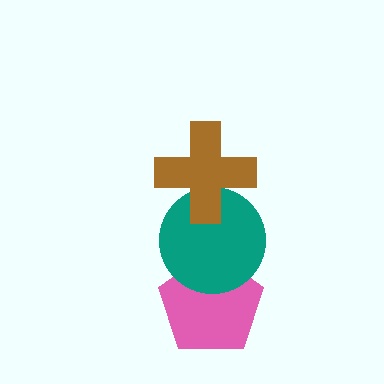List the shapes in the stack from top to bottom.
From top to bottom: the brown cross, the teal circle, the pink pentagon.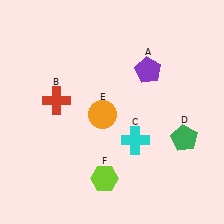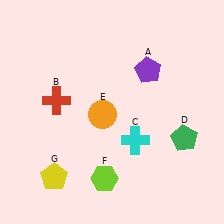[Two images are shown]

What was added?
A yellow pentagon (G) was added in Image 2.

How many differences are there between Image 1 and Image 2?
There is 1 difference between the two images.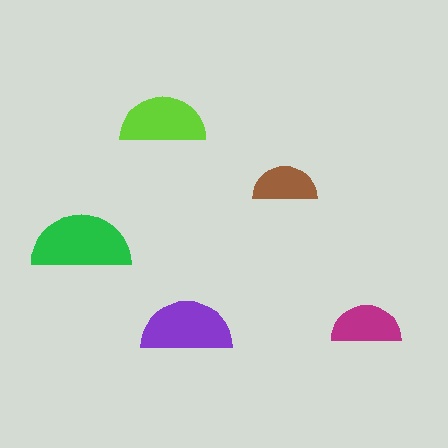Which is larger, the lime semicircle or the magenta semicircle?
The lime one.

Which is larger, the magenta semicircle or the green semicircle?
The green one.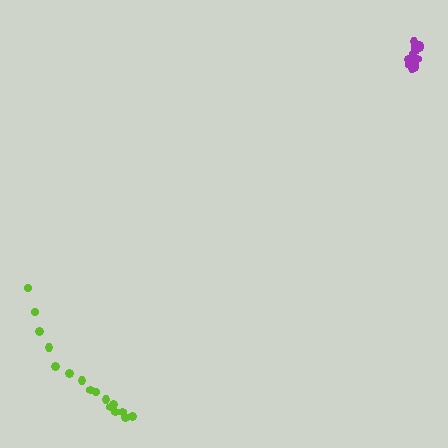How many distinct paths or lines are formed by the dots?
There are 2 distinct paths.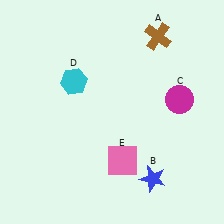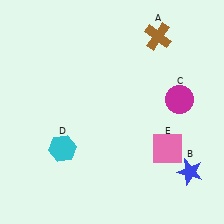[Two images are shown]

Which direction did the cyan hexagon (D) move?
The cyan hexagon (D) moved down.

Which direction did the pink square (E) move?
The pink square (E) moved right.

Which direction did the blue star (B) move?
The blue star (B) moved right.